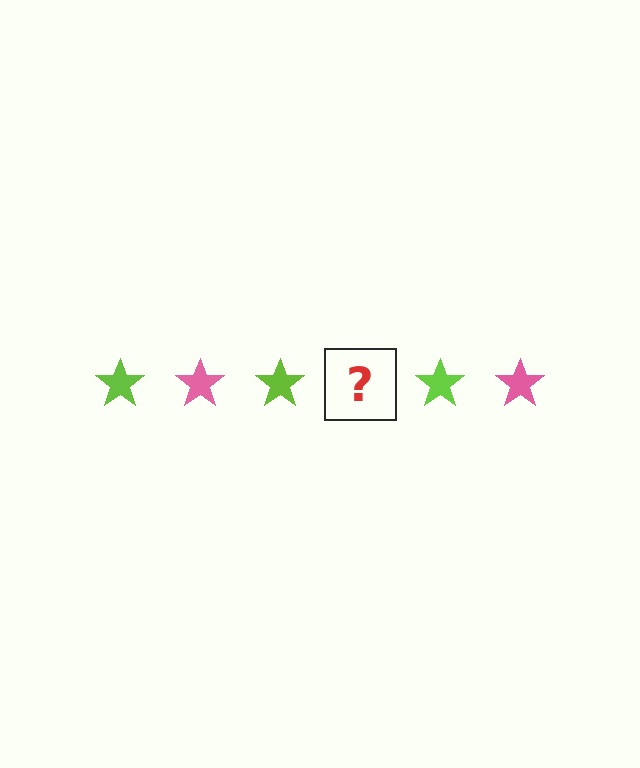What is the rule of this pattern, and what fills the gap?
The rule is that the pattern cycles through lime, pink stars. The gap should be filled with a pink star.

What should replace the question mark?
The question mark should be replaced with a pink star.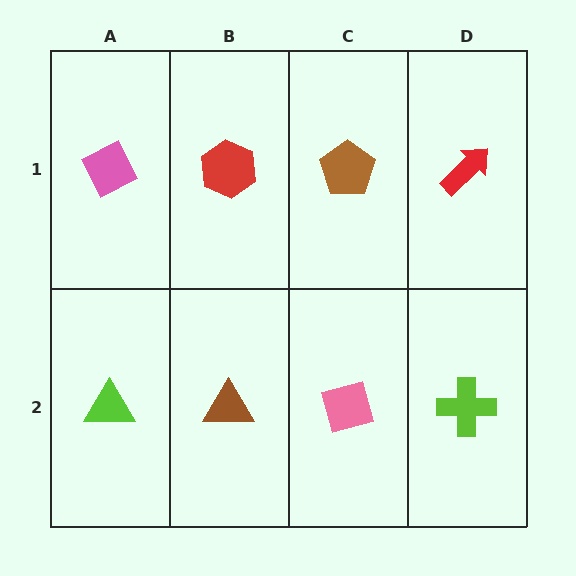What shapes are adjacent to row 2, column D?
A red arrow (row 1, column D), a pink diamond (row 2, column C).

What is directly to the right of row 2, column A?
A brown triangle.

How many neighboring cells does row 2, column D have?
2.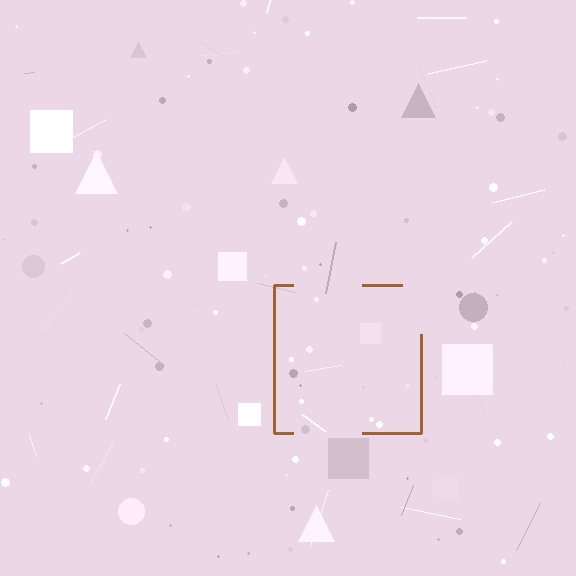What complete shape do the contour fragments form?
The contour fragments form a square.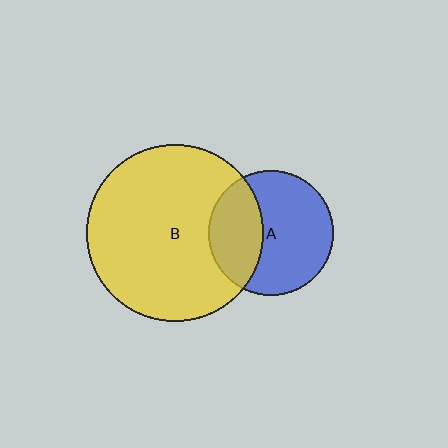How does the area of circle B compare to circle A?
Approximately 2.0 times.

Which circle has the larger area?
Circle B (yellow).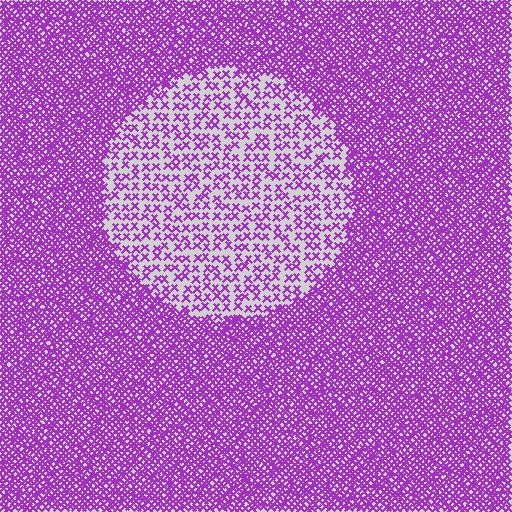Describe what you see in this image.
The image contains small purple elements arranged at two different densities. A circle-shaped region is visible where the elements are less densely packed than the surrounding area.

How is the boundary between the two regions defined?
The boundary is defined by a change in element density (approximately 2.8x ratio). All elements are the same color, size, and shape.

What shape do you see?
I see a circle.